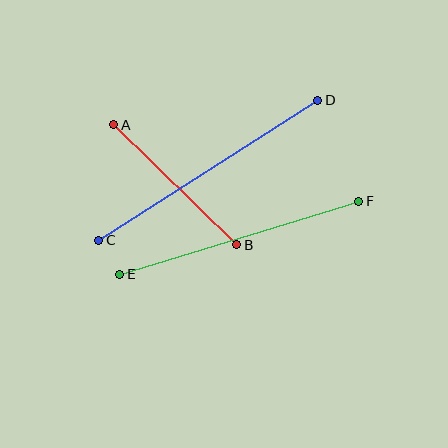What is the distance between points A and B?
The distance is approximately 172 pixels.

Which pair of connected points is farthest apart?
Points C and D are farthest apart.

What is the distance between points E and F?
The distance is approximately 249 pixels.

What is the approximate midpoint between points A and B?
The midpoint is at approximately (175, 185) pixels.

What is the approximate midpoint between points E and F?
The midpoint is at approximately (239, 238) pixels.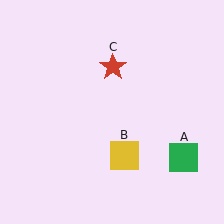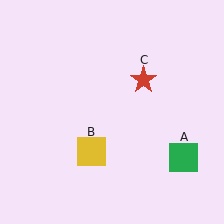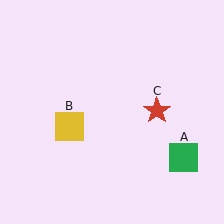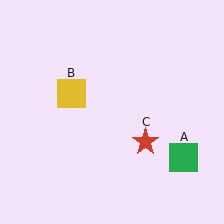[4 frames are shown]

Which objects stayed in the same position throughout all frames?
Green square (object A) remained stationary.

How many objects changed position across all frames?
2 objects changed position: yellow square (object B), red star (object C).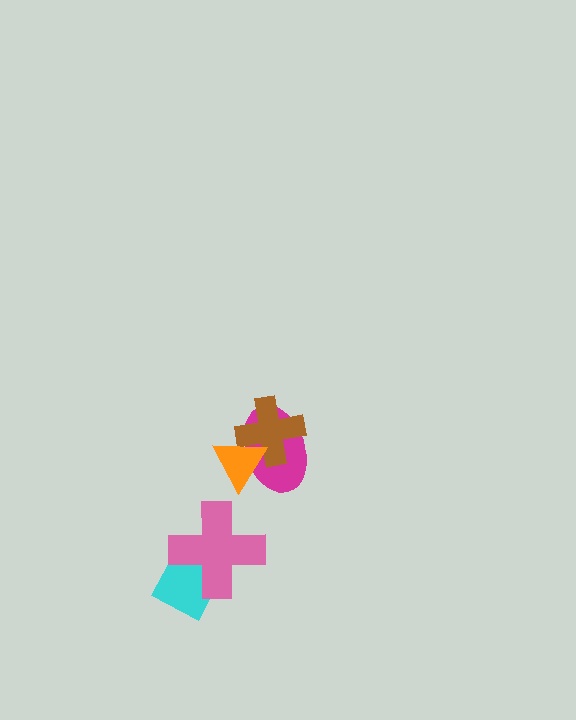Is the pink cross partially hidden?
No, no other shape covers it.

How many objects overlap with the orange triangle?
2 objects overlap with the orange triangle.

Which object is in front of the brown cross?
The orange triangle is in front of the brown cross.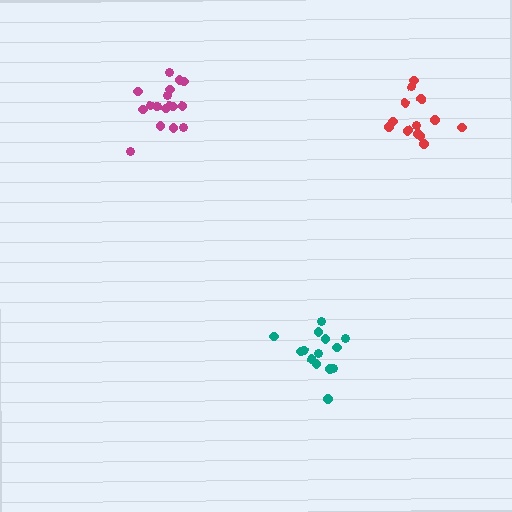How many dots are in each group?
Group 1: 18 dots, Group 2: 14 dots, Group 3: 13 dots (45 total).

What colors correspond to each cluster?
The clusters are colored: magenta, teal, red.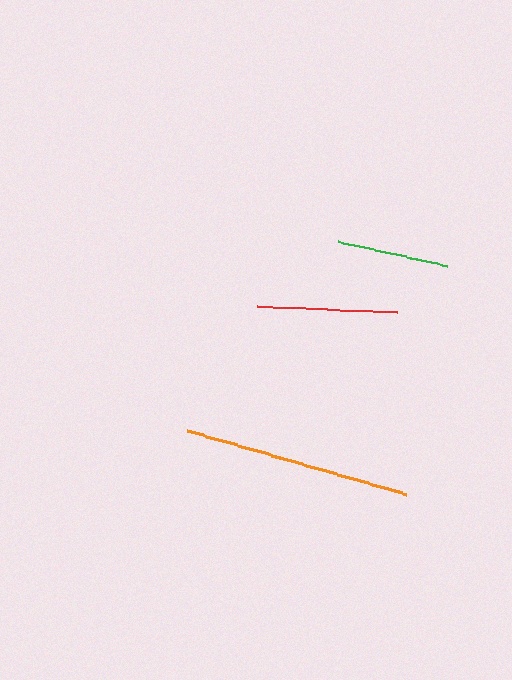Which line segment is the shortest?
The green line is the shortest at approximately 112 pixels.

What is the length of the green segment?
The green segment is approximately 112 pixels long.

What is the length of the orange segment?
The orange segment is approximately 229 pixels long.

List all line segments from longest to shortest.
From longest to shortest: orange, red, green.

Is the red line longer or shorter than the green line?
The red line is longer than the green line.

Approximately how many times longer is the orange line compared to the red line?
The orange line is approximately 1.6 times the length of the red line.